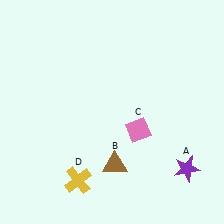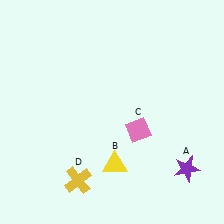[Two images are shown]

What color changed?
The triangle (B) changed from brown in Image 1 to yellow in Image 2.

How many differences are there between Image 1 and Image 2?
There is 1 difference between the two images.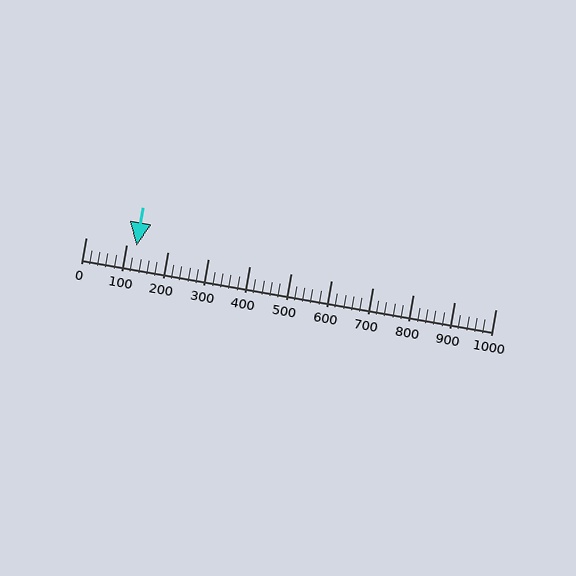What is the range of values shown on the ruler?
The ruler shows values from 0 to 1000.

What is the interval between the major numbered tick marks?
The major tick marks are spaced 100 units apart.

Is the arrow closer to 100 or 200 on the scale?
The arrow is closer to 100.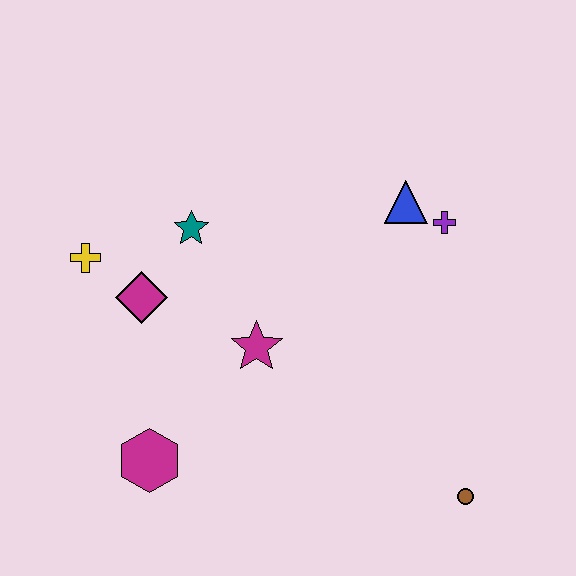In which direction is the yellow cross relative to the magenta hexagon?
The yellow cross is above the magenta hexagon.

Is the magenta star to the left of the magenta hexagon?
No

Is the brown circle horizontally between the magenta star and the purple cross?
No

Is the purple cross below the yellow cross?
No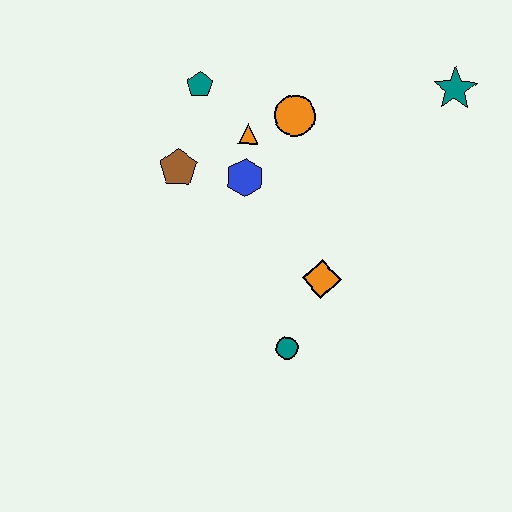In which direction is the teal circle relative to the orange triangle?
The teal circle is below the orange triangle.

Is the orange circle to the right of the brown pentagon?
Yes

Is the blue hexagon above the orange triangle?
No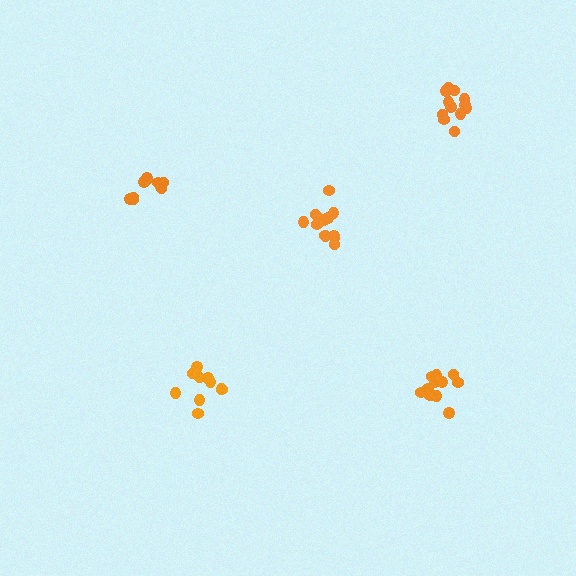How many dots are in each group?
Group 1: 12 dots, Group 2: 13 dots, Group 3: 10 dots, Group 4: 12 dots, Group 5: 10 dots (57 total).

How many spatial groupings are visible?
There are 5 spatial groupings.